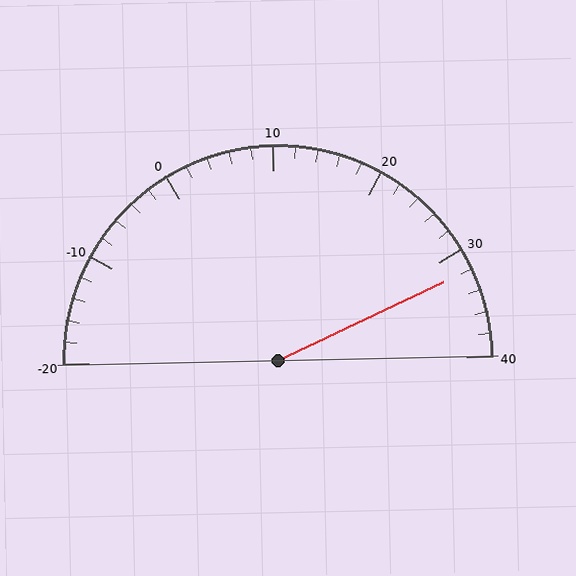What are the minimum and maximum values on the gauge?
The gauge ranges from -20 to 40.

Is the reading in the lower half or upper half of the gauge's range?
The reading is in the upper half of the range (-20 to 40).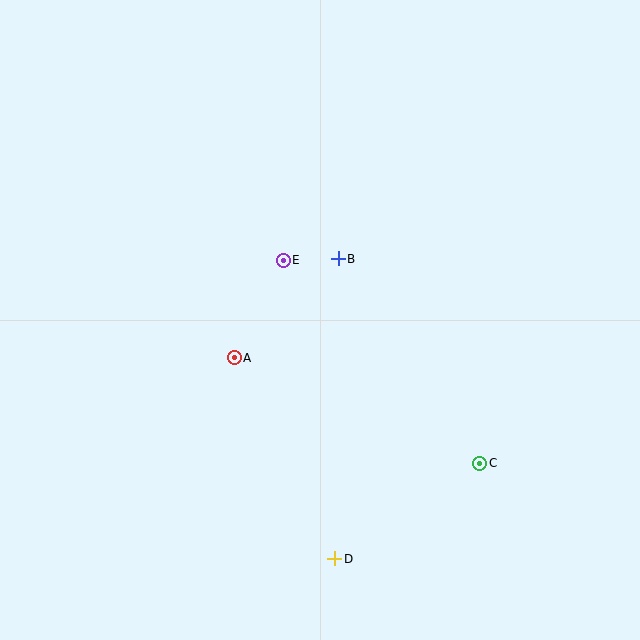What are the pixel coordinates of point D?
Point D is at (335, 559).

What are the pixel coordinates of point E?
Point E is at (283, 260).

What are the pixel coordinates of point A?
Point A is at (234, 358).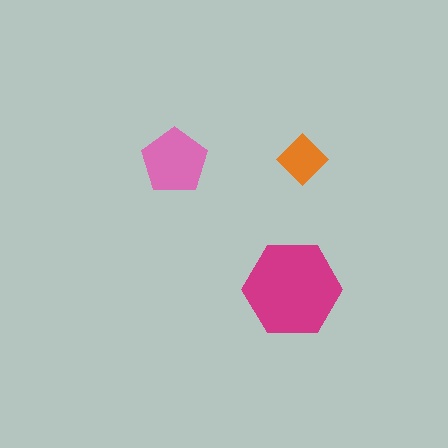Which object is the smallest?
The orange diamond.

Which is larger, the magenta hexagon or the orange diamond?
The magenta hexagon.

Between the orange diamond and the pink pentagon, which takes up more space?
The pink pentagon.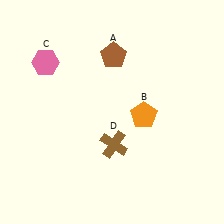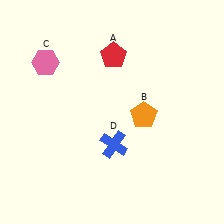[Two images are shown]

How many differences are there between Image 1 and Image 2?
There are 2 differences between the two images.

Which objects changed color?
A changed from brown to red. D changed from brown to blue.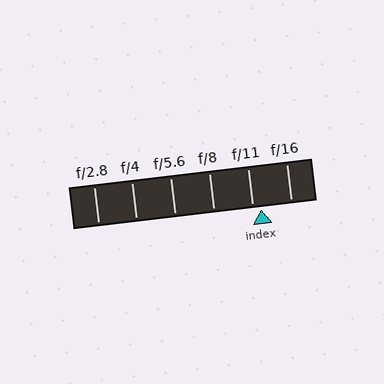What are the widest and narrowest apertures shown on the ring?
The widest aperture shown is f/2.8 and the narrowest is f/16.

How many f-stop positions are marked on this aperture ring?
There are 6 f-stop positions marked.